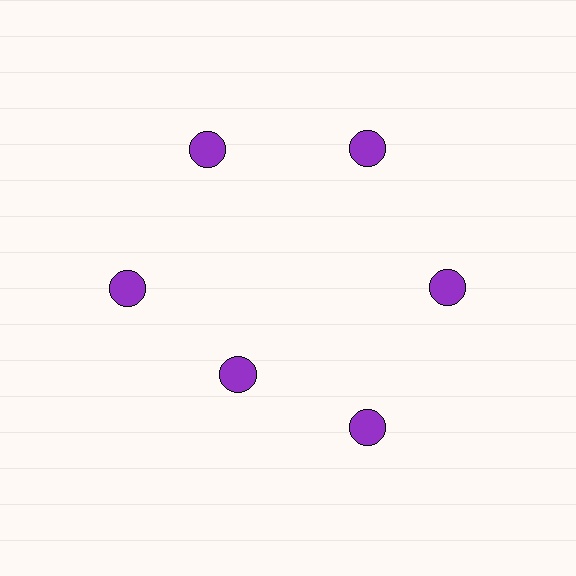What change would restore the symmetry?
The symmetry would be restored by moving it outward, back onto the ring so that all 6 circles sit at equal angles and equal distance from the center.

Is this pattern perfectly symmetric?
No. The 6 purple circles are arranged in a ring, but one element near the 7 o'clock position is pulled inward toward the center, breaking the 6-fold rotational symmetry.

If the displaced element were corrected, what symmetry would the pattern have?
It would have 6-fold rotational symmetry — the pattern would map onto itself every 60 degrees.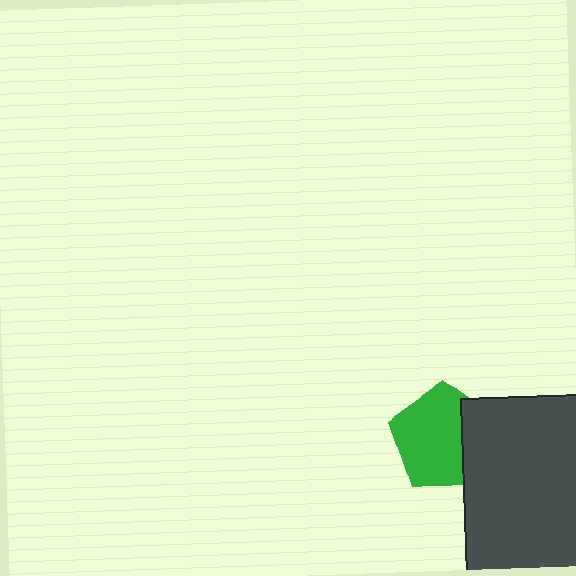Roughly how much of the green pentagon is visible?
Most of it is visible (roughly 70%).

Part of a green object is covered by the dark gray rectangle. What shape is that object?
It is a pentagon.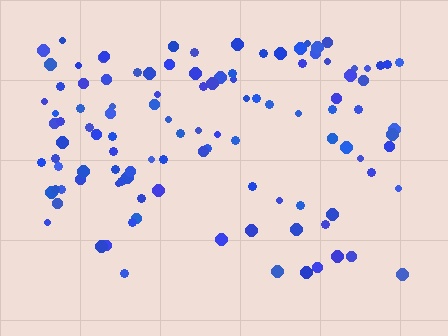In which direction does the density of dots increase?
From bottom to top, with the top side densest.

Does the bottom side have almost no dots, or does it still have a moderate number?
Still a moderate number, just noticeably fewer than the top.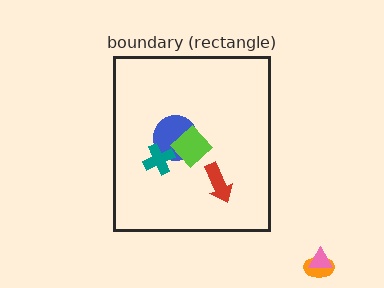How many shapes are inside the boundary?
4 inside, 2 outside.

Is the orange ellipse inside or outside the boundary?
Outside.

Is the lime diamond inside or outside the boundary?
Inside.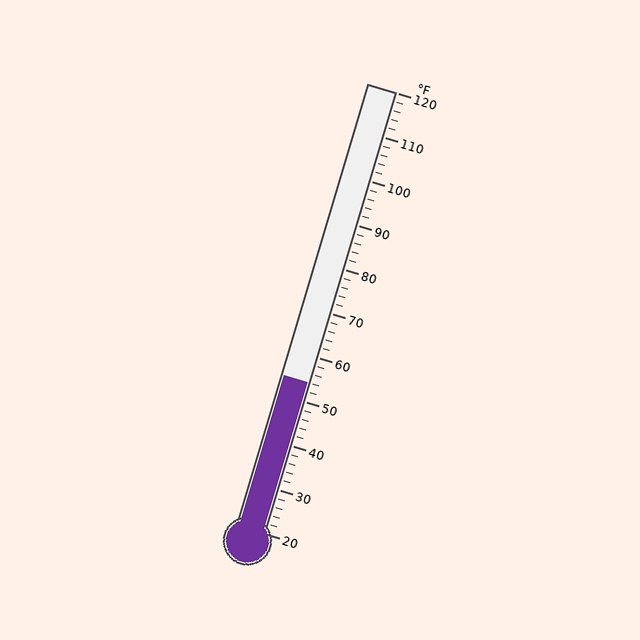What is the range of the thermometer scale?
The thermometer scale ranges from 20°F to 120°F.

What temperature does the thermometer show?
The thermometer shows approximately 54°F.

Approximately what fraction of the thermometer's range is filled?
The thermometer is filled to approximately 35% of its range.